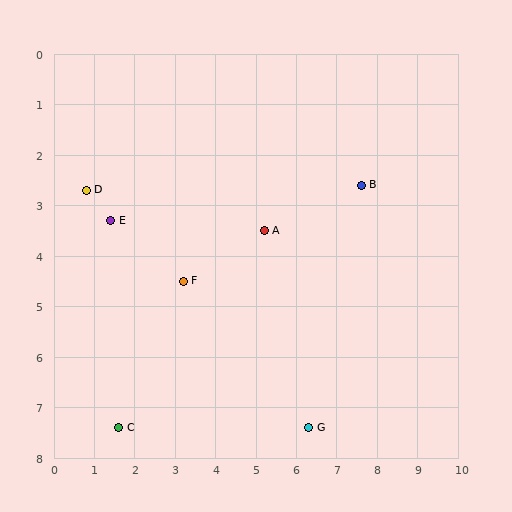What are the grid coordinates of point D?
Point D is at approximately (0.8, 2.7).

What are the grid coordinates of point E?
Point E is at approximately (1.4, 3.3).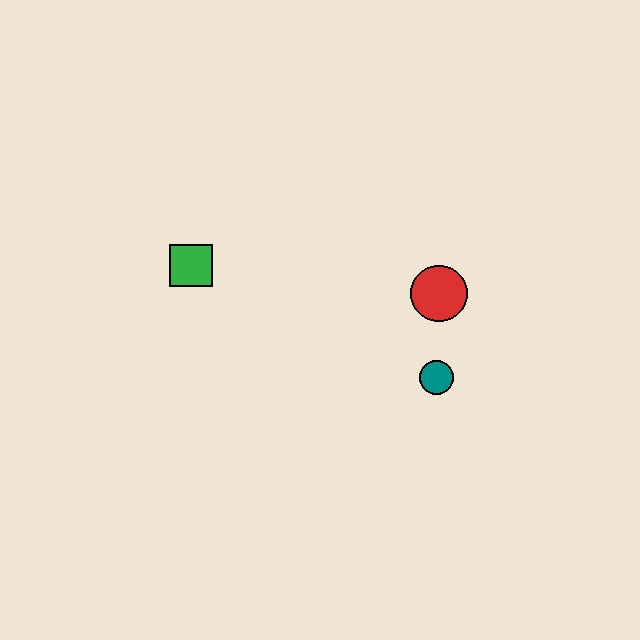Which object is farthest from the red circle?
The green square is farthest from the red circle.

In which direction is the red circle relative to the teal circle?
The red circle is above the teal circle.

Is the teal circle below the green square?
Yes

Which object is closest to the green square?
The red circle is closest to the green square.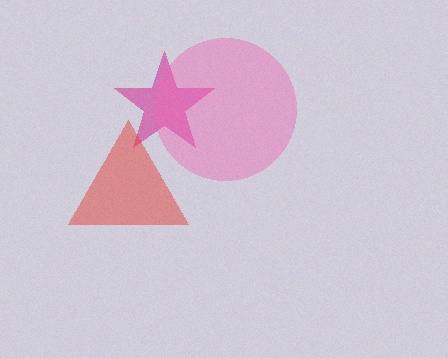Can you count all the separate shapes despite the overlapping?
Yes, there are 3 separate shapes.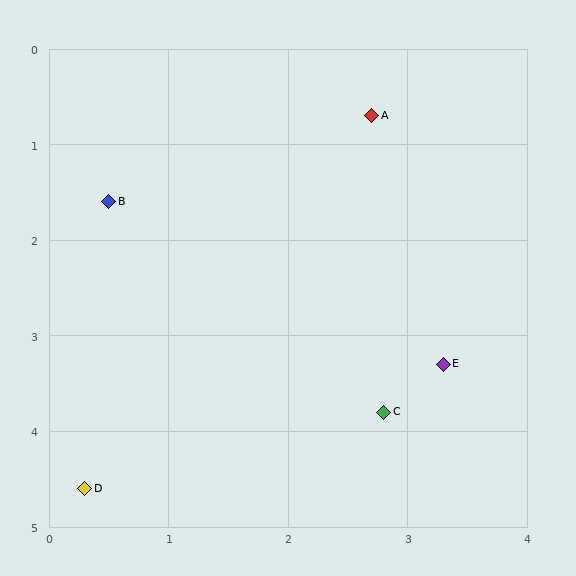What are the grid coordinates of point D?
Point D is at approximately (0.3, 4.6).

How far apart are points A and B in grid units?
Points A and B are about 2.4 grid units apart.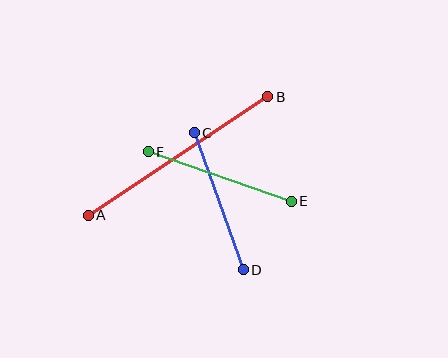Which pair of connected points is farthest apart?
Points A and B are farthest apart.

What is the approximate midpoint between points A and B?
The midpoint is at approximately (178, 156) pixels.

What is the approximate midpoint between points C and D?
The midpoint is at approximately (219, 201) pixels.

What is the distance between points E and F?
The distance is approximately 151 pixels.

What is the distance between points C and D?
The distance is approximately 145 pixels.